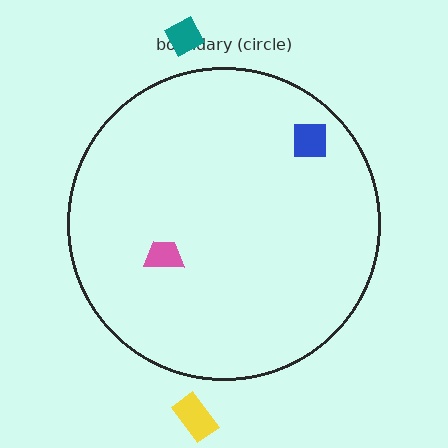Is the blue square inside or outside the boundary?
Inside.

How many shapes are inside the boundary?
2 inside, 2 outside.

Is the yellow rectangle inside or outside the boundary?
Outside.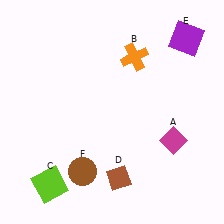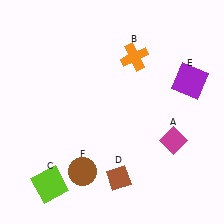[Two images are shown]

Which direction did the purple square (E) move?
The purple square (E) moved down.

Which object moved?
The purple square (E) moved down.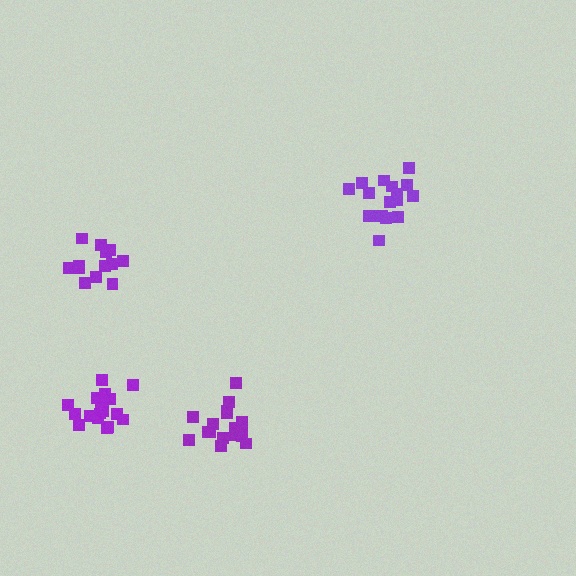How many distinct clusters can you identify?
There are 4 distinct clusters.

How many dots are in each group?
Group 1: 17 dots, Group 2: 18 dots, Group 3: 13 dots, Group 4: 18 dots (66 total).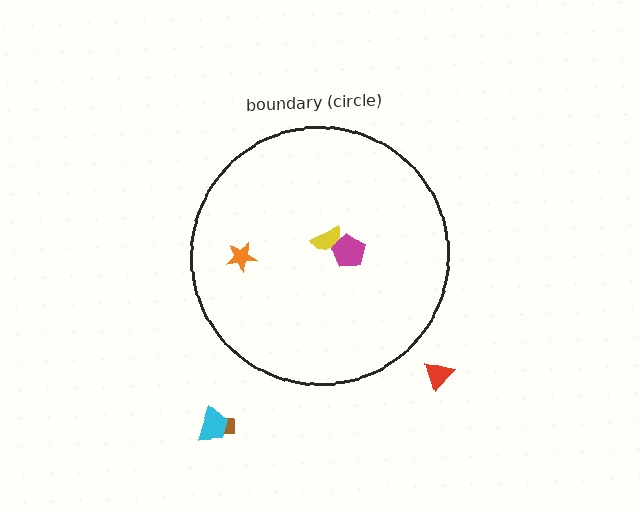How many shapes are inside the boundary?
3 inside, 3 outside.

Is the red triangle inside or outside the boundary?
Outside.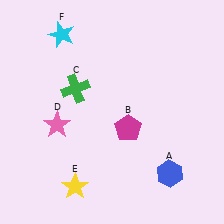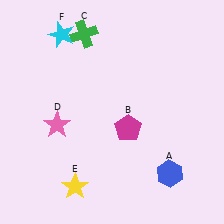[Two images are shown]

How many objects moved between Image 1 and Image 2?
1 object moved between the two images.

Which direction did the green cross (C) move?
The green cross (C) moved up.